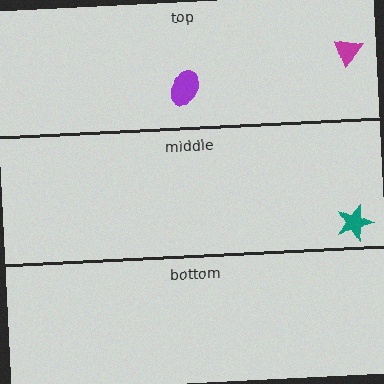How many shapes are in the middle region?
1.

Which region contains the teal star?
The middle region.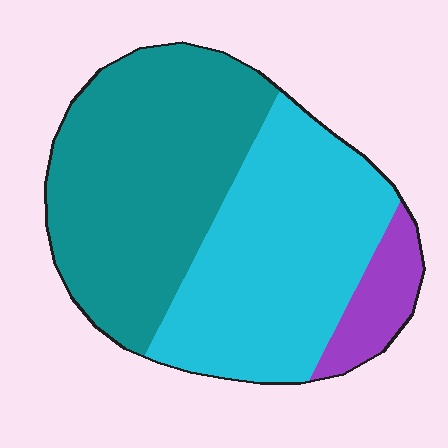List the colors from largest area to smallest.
From largest to smallest: teal, cyan, purple.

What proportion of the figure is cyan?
Cyan takes up about two fifths (2/5) of the figure.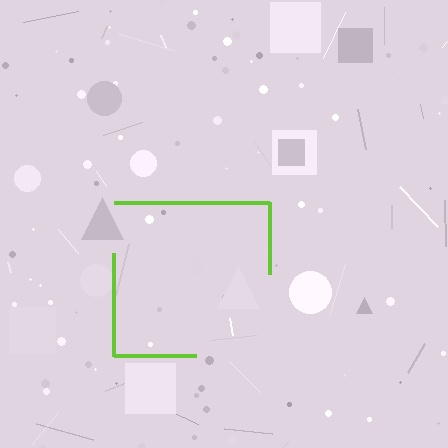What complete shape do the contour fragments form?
The contour fragments form a square.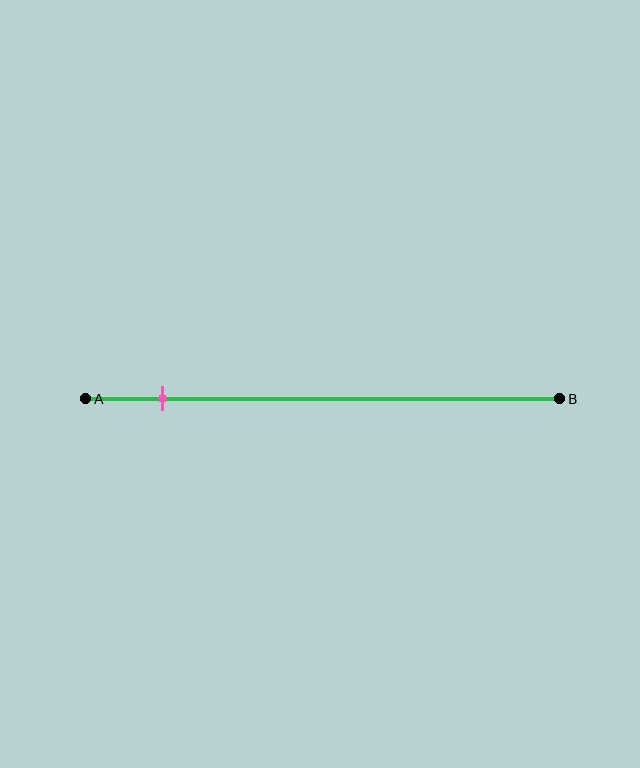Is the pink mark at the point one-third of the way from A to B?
No, the mark is at about 15% from A, not at the 33% one-third point.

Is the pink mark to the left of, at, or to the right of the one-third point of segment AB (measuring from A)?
The pink mark is to the left of the one-third point of segment AB.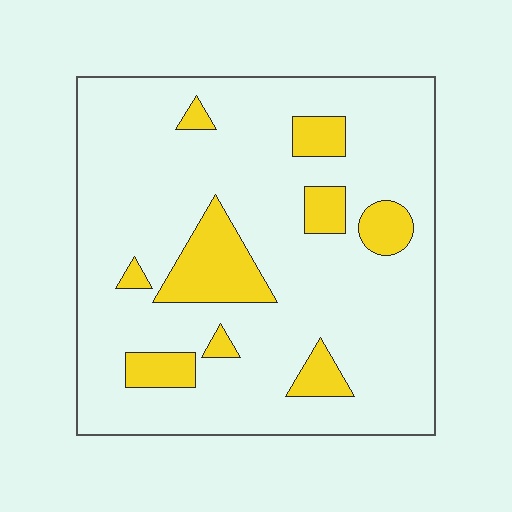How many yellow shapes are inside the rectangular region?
9.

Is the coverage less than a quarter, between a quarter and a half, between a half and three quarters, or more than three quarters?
Less than a quarter.